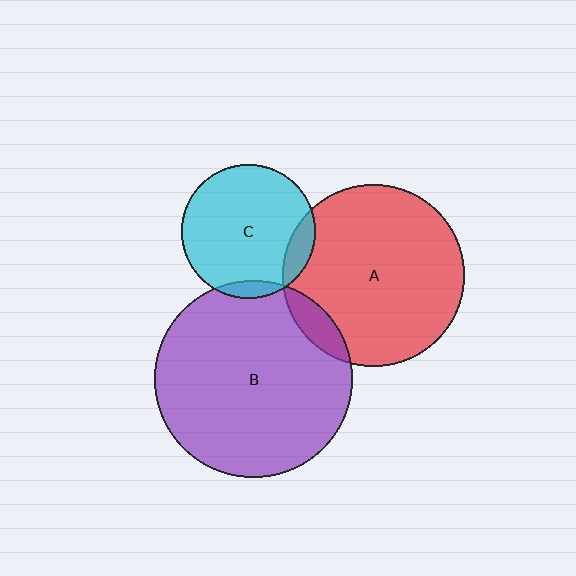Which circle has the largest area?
Circle B (purple).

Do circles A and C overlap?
Yes.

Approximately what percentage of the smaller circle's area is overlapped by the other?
Approximately 10%.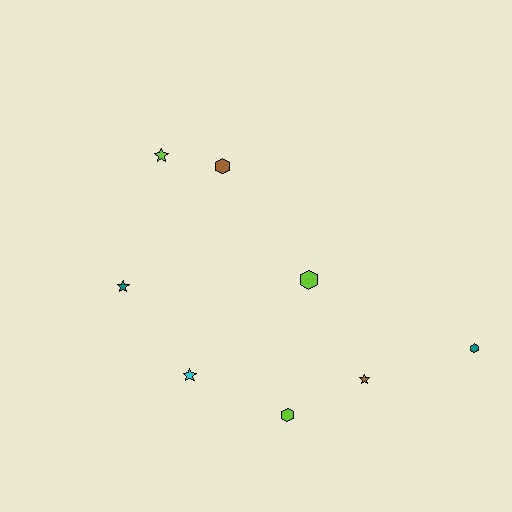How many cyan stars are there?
There is 1 cyan star.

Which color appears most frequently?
Lime, with 3 objects.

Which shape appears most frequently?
Star, with 4 objects.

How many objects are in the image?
There are 8 objects.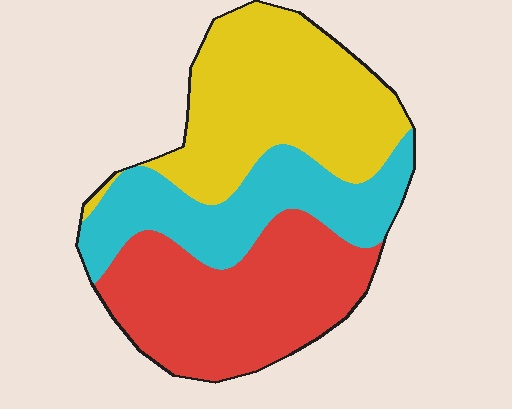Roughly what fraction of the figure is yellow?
Yellow covers 38% of the figure.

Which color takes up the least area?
Cyan, at roughly 25%.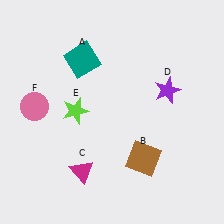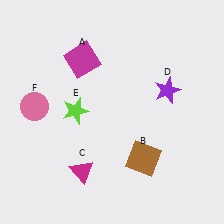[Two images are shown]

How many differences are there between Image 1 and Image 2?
There is 1 difference between the two images.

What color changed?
The square (A) changed from teal in Image 1 to magenta in Image 2.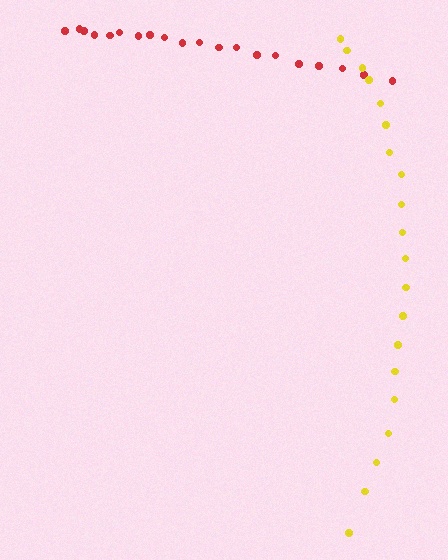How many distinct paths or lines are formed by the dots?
There are 2 distinct paths.